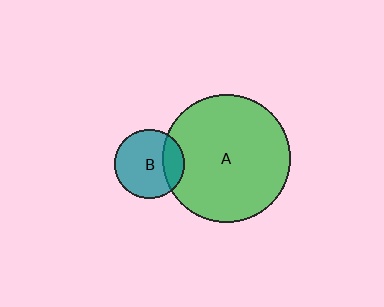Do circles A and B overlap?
Yes.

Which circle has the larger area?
Circle A (green).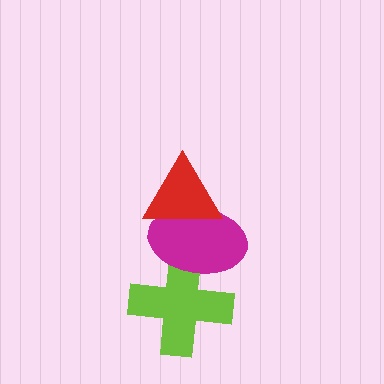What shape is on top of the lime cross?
The magenta ellipse is on top of the lime cross.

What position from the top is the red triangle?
The red triangle is 1st from the top.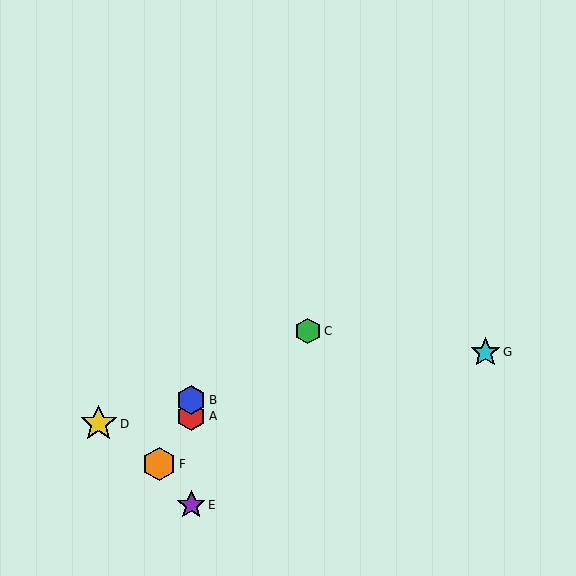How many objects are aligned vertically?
3 objects (A, B, E) are aligned vertically.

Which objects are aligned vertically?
Objects A, B, E are aligned vertically.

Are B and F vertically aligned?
No, B is at x≈191 and F is at x≈159.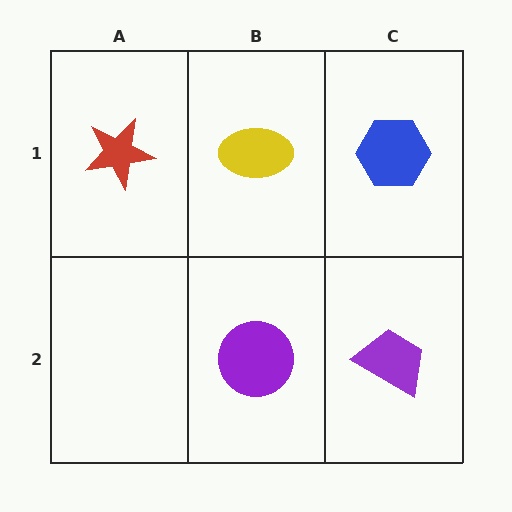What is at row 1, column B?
A yellow ellipse.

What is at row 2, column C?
A purple trapezoid.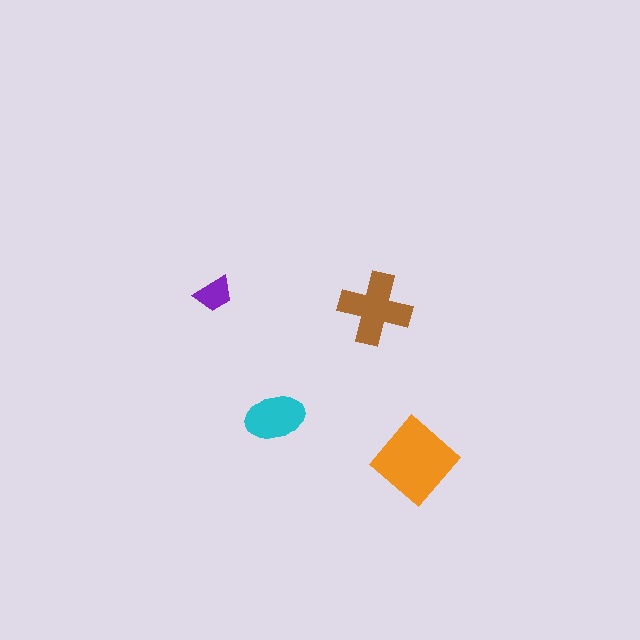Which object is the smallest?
The purple trapezoid.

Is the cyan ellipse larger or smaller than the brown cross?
Smaller.